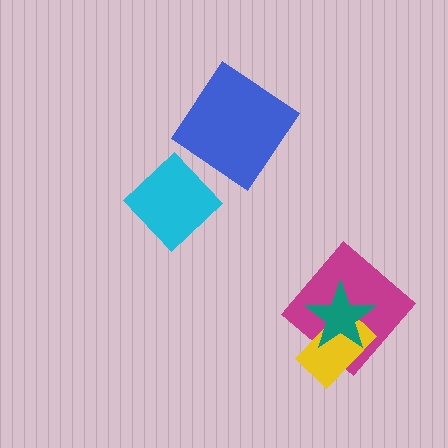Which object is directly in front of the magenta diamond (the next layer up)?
The yellow rectangle is directly in front of the magenta diamond.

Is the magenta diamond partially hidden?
Yes, it is partially covered by another shape.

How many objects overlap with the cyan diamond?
0 objects overlap with the cyan diamond.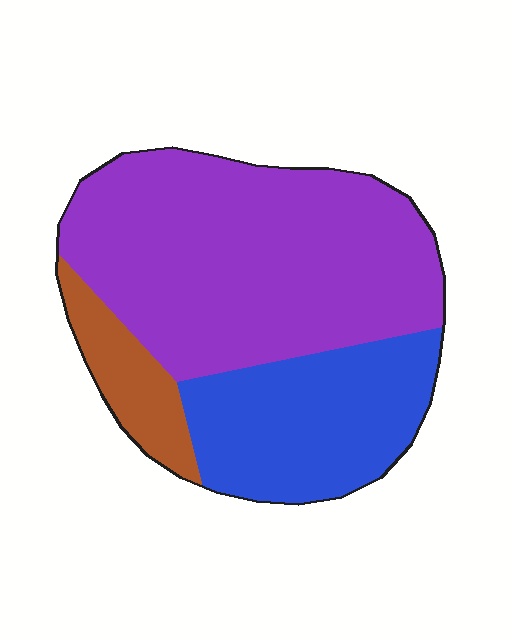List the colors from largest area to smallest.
From largest to smallest: purple, blue, brown.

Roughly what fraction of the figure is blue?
Blue takes up between a sixth and a third of the figure.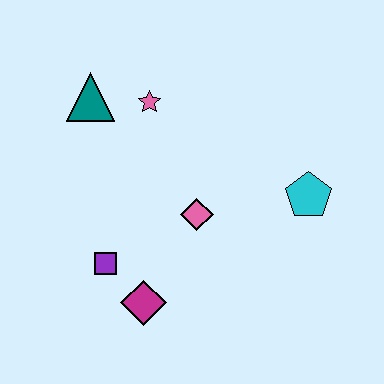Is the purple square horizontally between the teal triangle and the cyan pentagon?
Yes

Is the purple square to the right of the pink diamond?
No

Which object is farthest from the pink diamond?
The teal triangle is farthest from the pink diamond.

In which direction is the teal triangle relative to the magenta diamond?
The teal triangle is above the magenta diamond.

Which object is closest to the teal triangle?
The pink star is closest to the teal triangle.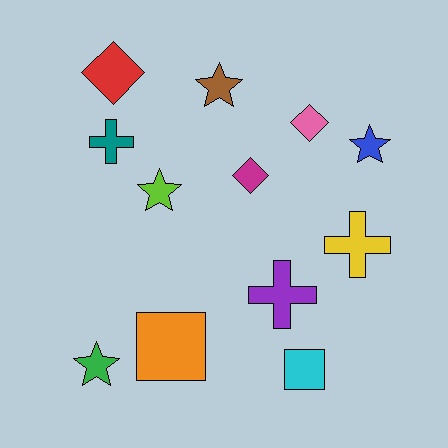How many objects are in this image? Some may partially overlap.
There are 12 objects.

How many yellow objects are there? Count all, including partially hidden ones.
There is 1 yellow object.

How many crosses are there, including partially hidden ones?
There are 3 crosses.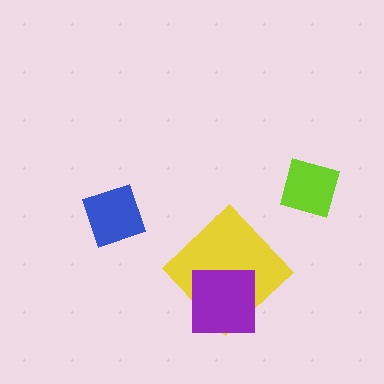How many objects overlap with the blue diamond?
0 objects overlap with the blue diamond.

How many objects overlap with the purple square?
1 object overlaps with the purple square.